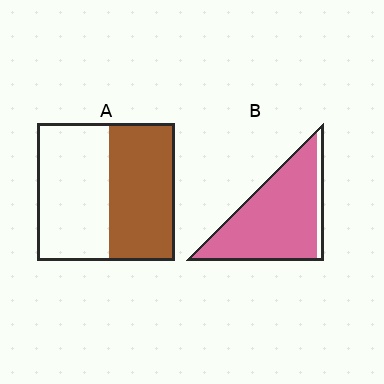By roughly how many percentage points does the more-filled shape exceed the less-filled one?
By roughly 40 percentage points (B over A).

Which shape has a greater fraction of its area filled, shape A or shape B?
Shape B.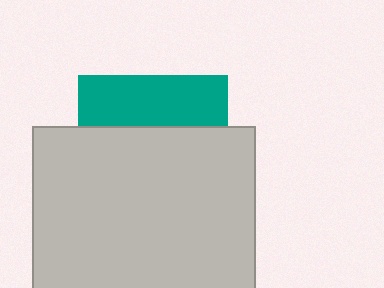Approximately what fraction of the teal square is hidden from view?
Roughly 67% of the teal square is hidden behind the light gray square.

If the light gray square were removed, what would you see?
You would see the complete teal square.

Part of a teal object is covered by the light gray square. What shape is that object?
It is a square.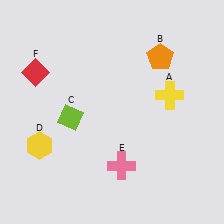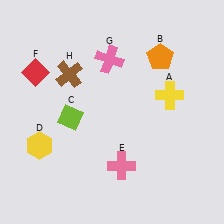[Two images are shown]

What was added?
A pink cross (G), a brown cross (H) were added in Image 2.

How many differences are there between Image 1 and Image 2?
There are 2 differences between the two images.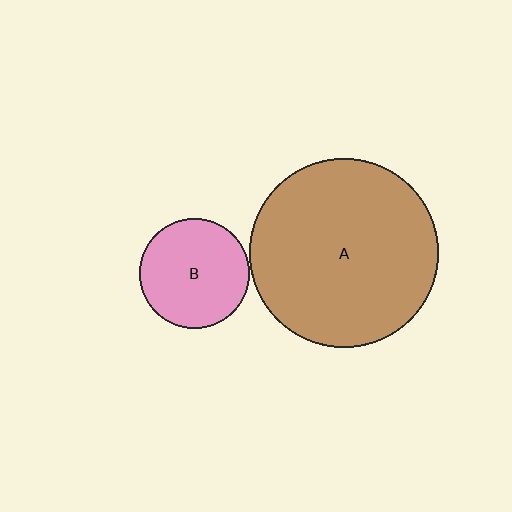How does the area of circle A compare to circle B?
Approximately 3.0 times.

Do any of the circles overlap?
No, none of the circles overlap.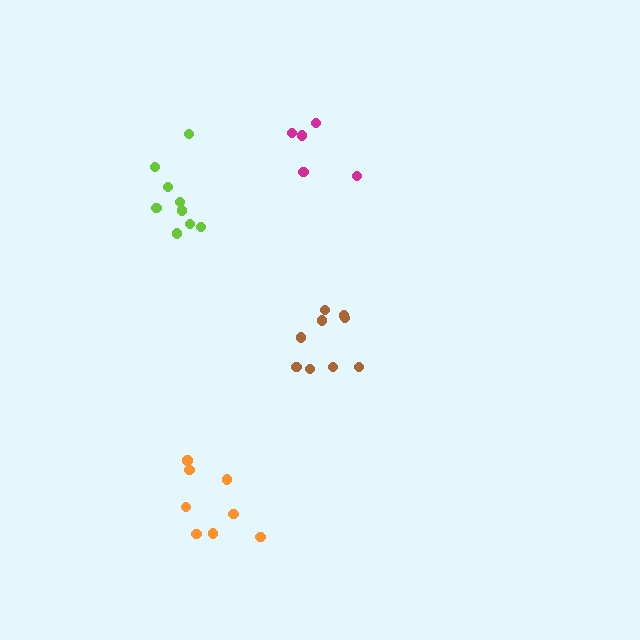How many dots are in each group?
Group 1: 8 dots, Group 2: 9 dots, Group 3: 5 dots, Group 4: 9 dots (31 total).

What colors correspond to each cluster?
The clusters are colored: orange, brown, magenta, lime.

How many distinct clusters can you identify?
There are 4 distinct clusters.